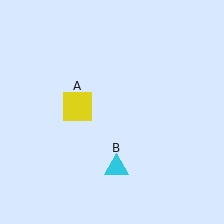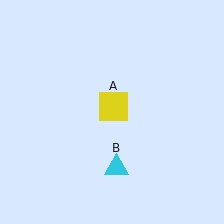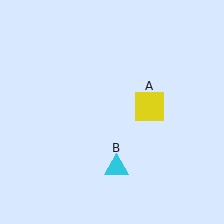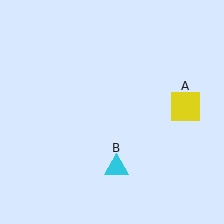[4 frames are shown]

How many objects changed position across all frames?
1 object changed position: yellow square (object A).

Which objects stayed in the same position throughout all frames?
Cyan triangle (object B) remained stationary.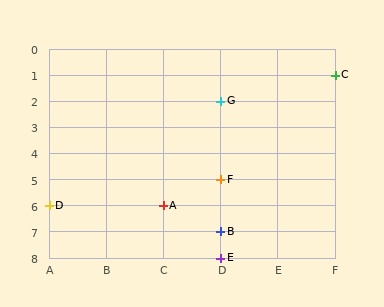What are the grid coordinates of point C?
Point C is at grid coordinates (F, 1).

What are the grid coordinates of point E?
Point E is at grid coordinates (D, 8).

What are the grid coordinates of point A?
Point A is at grid coordinates (C, 6).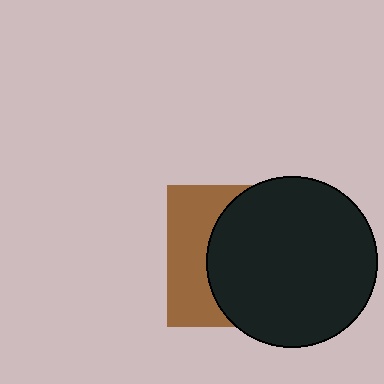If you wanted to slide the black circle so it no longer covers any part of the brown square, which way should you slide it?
Slide it right — that is the most direct way to separate the two shapes.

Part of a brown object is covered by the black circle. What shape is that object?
It is a square.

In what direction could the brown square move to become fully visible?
The brown square could move left. That would shift it out from behind the black circle entirely.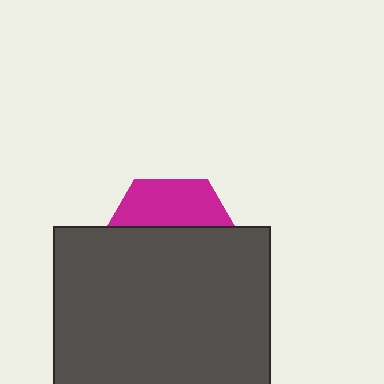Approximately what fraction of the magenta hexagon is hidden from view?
Roughly 67% of the magenta hexagon is hidden behind the dark gray square.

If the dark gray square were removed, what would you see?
You would see the complete magenta hexagon.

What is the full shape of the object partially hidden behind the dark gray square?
The partially hidden object is a magenta hexagon.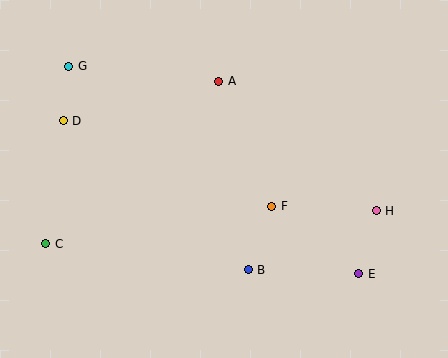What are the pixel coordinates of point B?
Point B is at (248, 270).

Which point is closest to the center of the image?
Point F at (272, 206) is closest to the center.